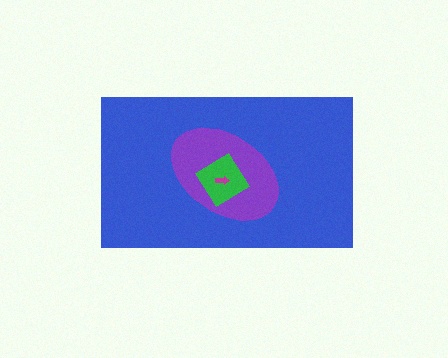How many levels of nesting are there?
4.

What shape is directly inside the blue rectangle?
The purple ellipse.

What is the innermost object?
The magenta arrow.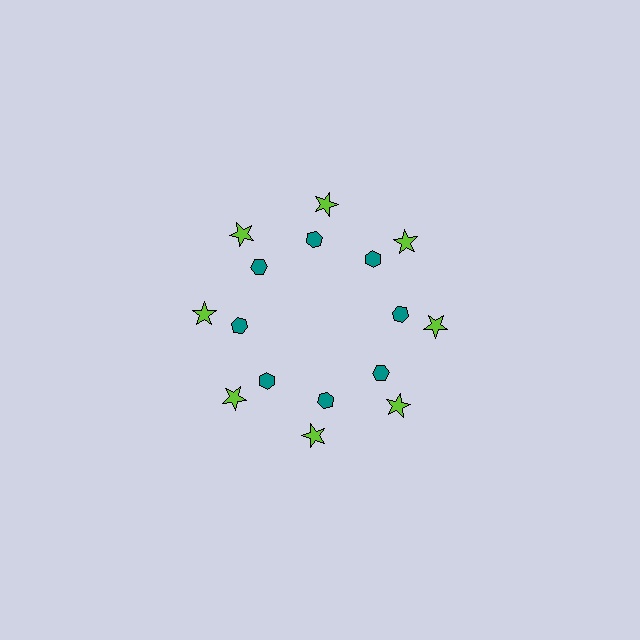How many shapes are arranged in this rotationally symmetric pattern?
There are 16 shapes, arranged in 8 groups of 2.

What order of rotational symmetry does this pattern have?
This pattern has 8-fold rotational symmetry.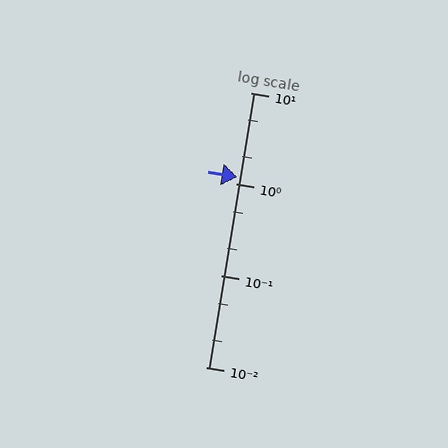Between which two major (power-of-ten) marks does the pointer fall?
The pointer is between 1 and 10.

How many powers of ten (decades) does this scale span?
The scale spans 3 decades, from 0.01 to 10.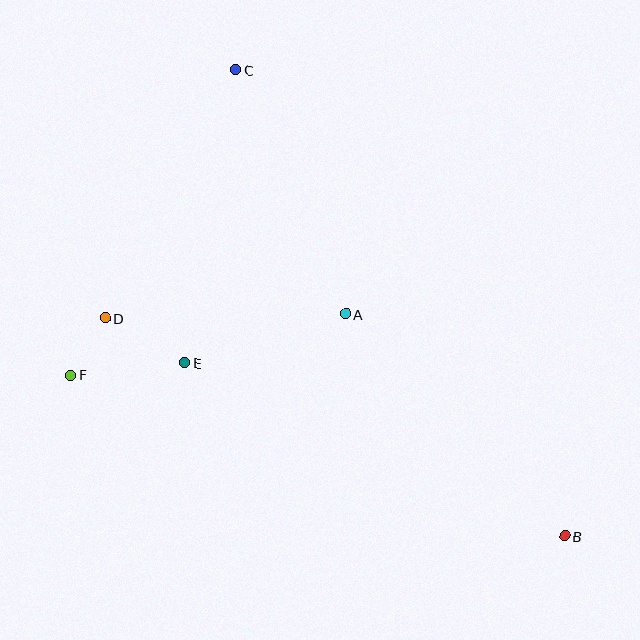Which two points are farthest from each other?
Points B and C are farthest from each other.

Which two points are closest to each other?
Points D and F are closest to each other.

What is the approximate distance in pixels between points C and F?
The distance between C and F is approximately 347 pixels.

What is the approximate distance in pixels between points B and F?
The distance between B and F is approximately 519 pixels.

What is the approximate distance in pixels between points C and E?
The distance between C and E is approximately 298 pixels.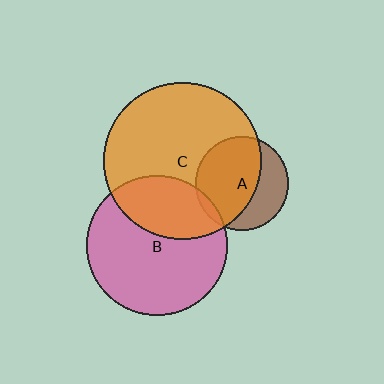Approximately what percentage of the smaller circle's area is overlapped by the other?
Approximately 65%.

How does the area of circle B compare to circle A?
Approximately 2.3 times.